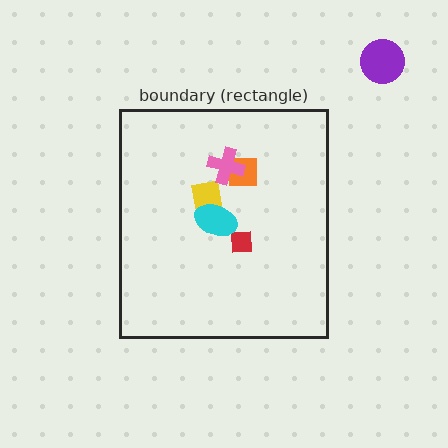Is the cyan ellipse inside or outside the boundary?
Inside.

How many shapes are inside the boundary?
5 inside, 1 outside.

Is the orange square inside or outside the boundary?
Inside.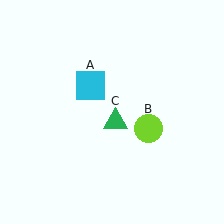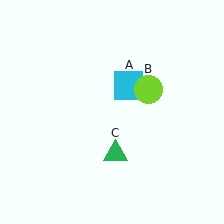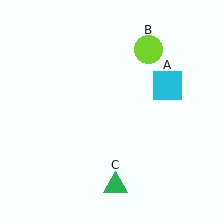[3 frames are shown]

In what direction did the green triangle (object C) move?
The green triangle (object C) moved down.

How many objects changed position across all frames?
3 objects changed position: cyan square (object A), lime circle (object B), green triangle (object C).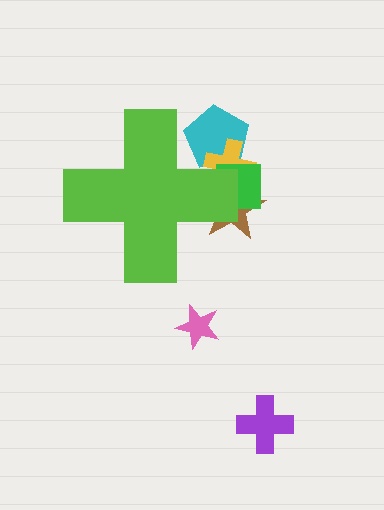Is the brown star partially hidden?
Yes, the brown star is partially hidden behind the lime cross.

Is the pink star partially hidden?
No, the pink star is fully visible.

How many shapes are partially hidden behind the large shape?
4 shapes are partially hidden.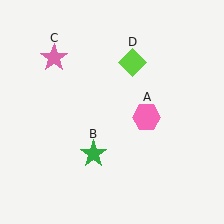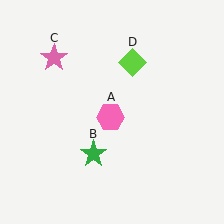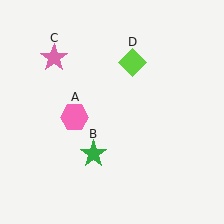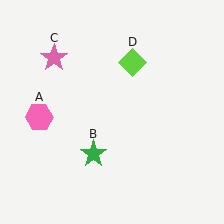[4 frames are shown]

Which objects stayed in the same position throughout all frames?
Green star (object B) and pink star (object C) and lime diamond (object D) remained stationary.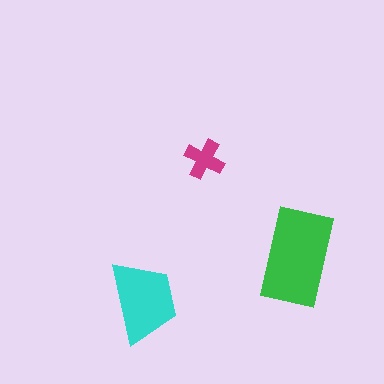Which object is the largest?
The green rectangle.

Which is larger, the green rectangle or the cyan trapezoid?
The green rectangle.